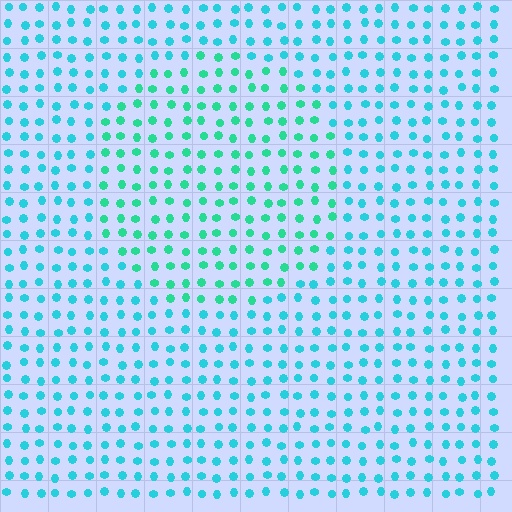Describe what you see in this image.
The image is filled with small cyan elements in a uniform arrangement. A circle-shaped region is visible where the elements are tinted to a slightly different hue, forming a subtle color boundary.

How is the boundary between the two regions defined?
The boundary is defined purely by a slight shift in hue (about 29 degrees). Spacing, size, and orientation are identical on both sides.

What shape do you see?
I see a circle.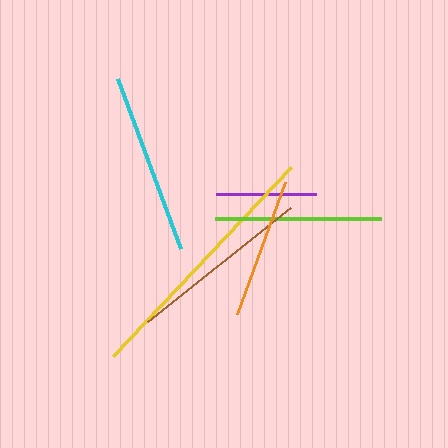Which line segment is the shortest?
The purple line is the shortest at approximately 100 pixels.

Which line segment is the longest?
The yellow line is the longest at approximately 260 pixels.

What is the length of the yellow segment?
The yellow segment is approximately 260 pixels long.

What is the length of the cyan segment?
The cyan segment is approximately 181 pixels long.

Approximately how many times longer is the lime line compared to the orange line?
The lime line is approximately 1.2 times the length of the orange line.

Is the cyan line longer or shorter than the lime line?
The cyan line is longer than the lime line.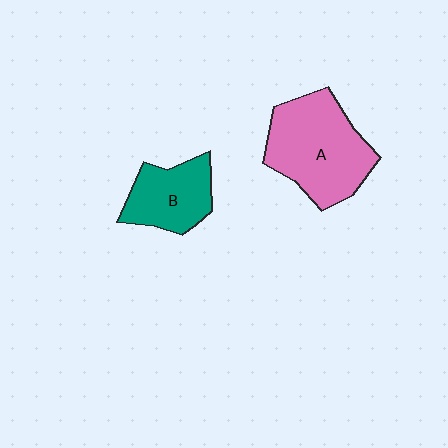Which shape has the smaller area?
Shape B (teal).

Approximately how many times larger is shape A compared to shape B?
Approximately 1.6 times.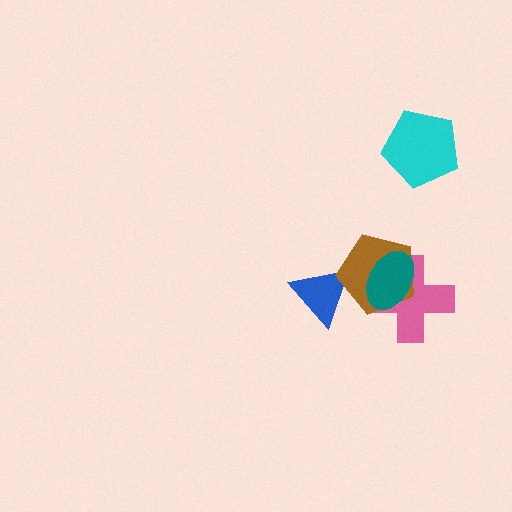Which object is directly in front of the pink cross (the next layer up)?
The brown pentagon is directly in front of the pink cross.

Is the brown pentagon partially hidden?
Yes, it is partially covered by another shape.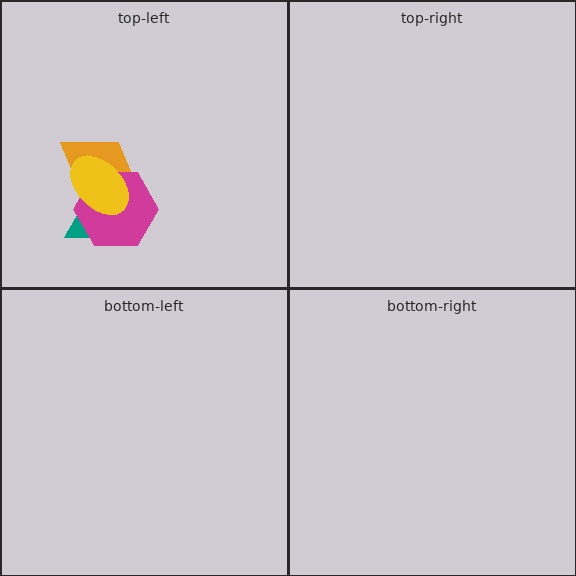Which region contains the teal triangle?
The top-left region.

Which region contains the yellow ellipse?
The top-left region.